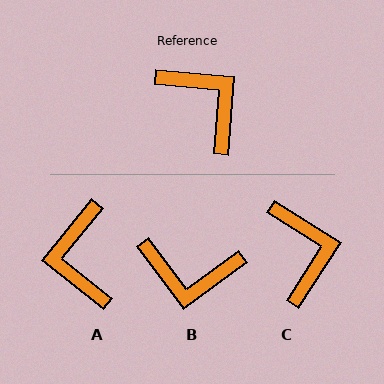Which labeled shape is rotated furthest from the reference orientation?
A, about 146 degrees away.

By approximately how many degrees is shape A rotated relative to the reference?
Approximately 146 degrees counter-clockwise.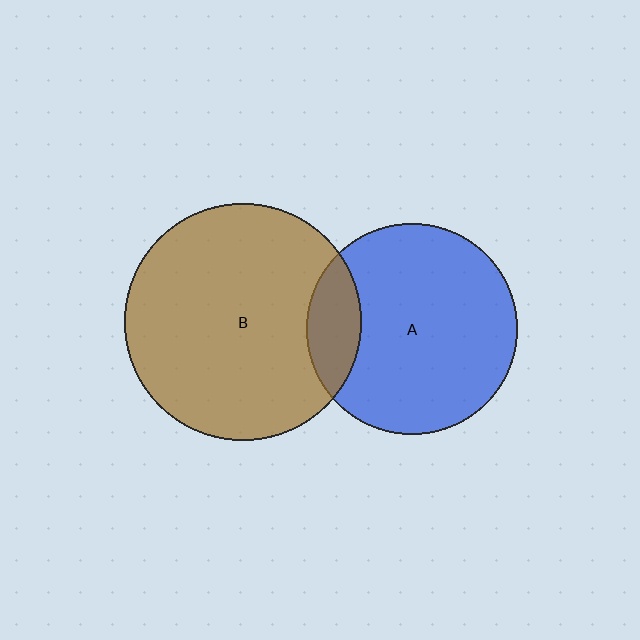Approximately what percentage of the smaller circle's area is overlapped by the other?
Approximately 15%.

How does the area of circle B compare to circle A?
Approximately 1.3 times.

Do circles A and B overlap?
Yes.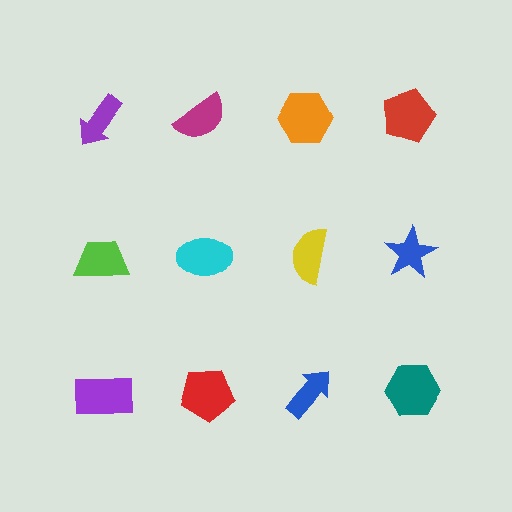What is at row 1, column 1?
A purple arrow.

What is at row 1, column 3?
An orange hexagon.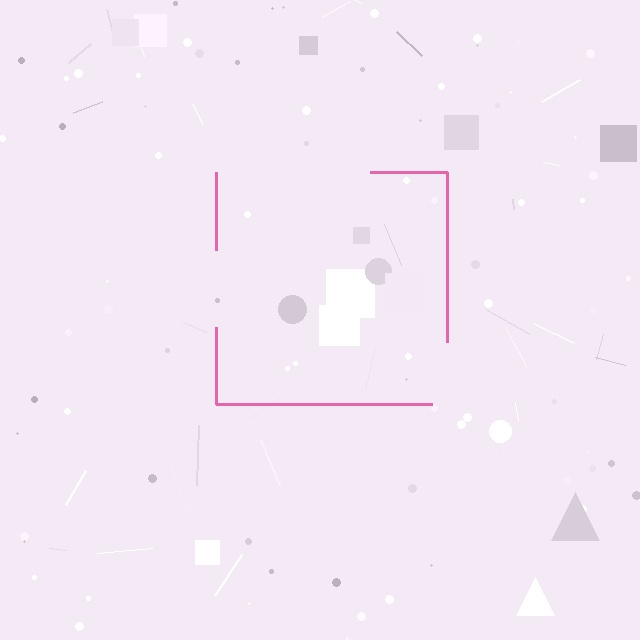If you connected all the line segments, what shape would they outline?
They would outline a square.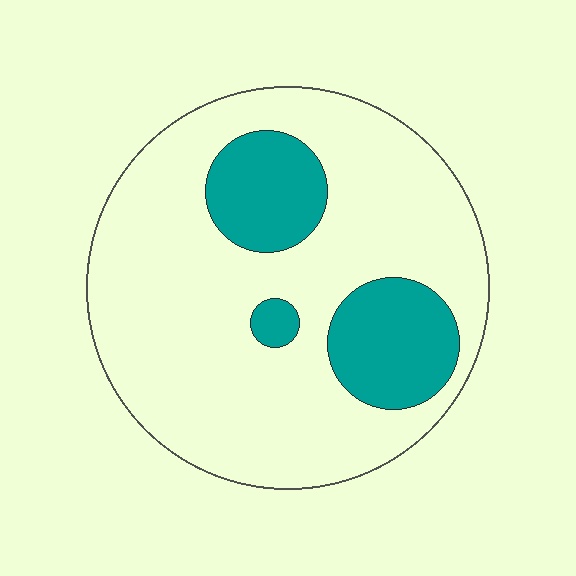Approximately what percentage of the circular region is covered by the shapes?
Approximately 20%.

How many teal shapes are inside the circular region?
3.